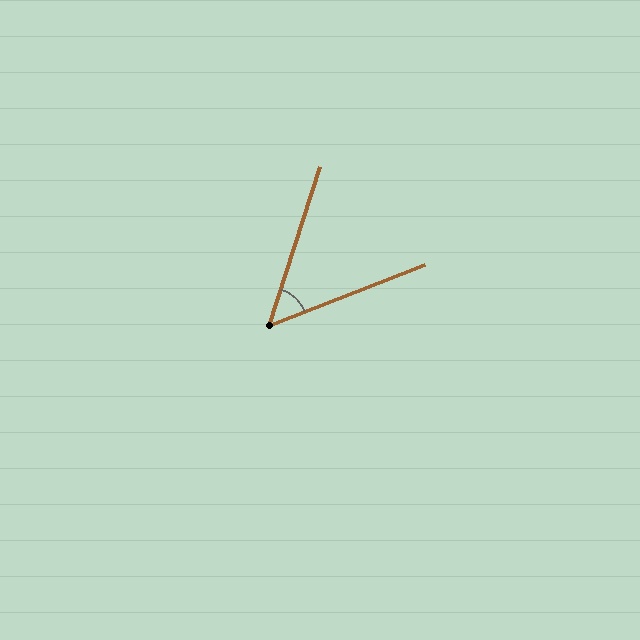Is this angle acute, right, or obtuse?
It is acute.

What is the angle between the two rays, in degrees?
Approximately 51 degrees.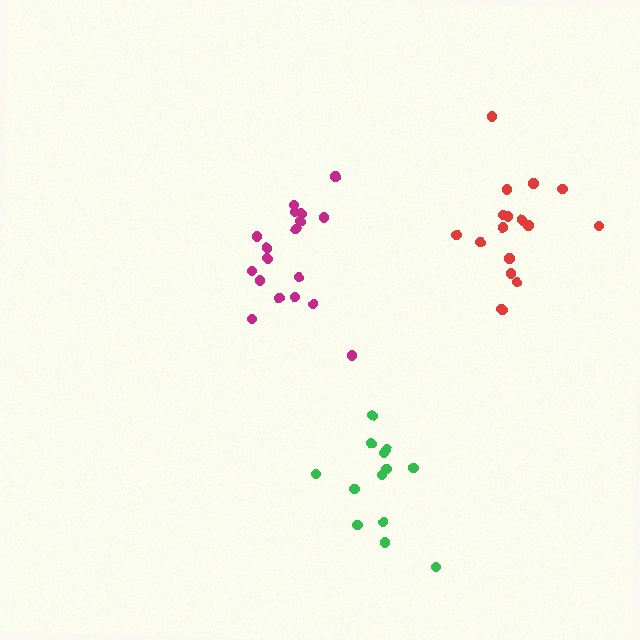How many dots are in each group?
Group 1: 13 dots, Group 2: 18 dots, Group 3: 17 dots (48 total).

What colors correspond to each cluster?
The clusters are colored: green, magenta, red.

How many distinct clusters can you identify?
There are 3 distinct clusters.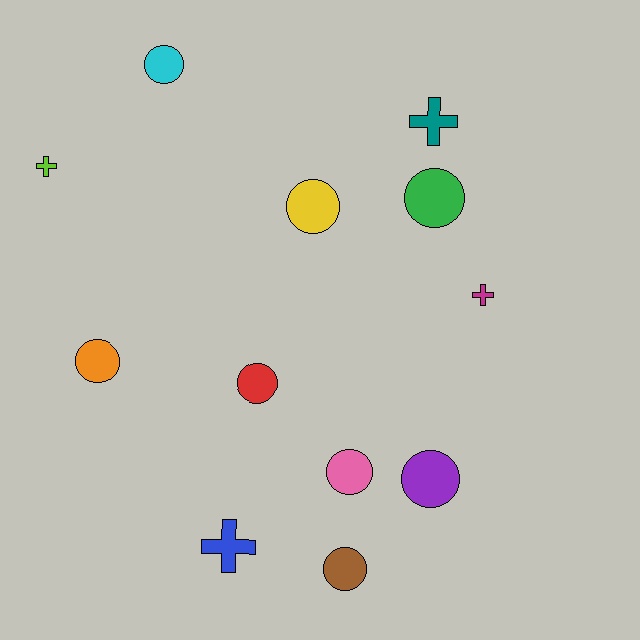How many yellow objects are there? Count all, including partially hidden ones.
There is 1 yellow object.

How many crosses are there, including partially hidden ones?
There are 4 crosses.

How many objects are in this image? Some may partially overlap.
There are 12 objects.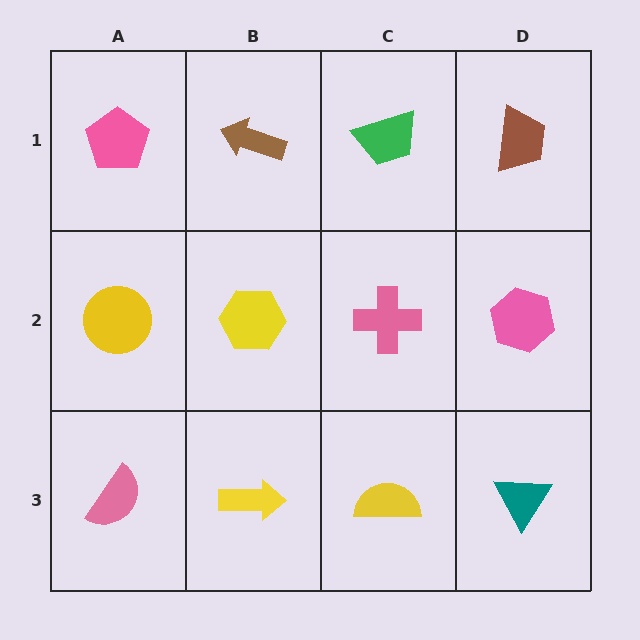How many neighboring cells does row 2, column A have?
3.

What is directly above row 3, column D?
A pink hexagon.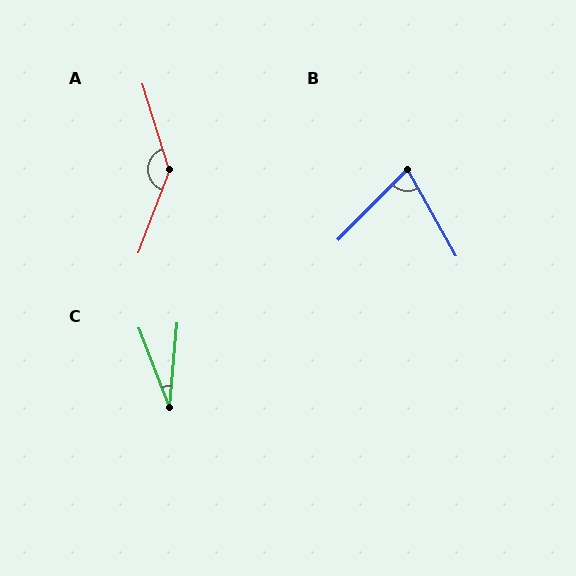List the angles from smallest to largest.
C (26°), B (74°), A (142°).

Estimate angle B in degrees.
Approximately 74 degrees.